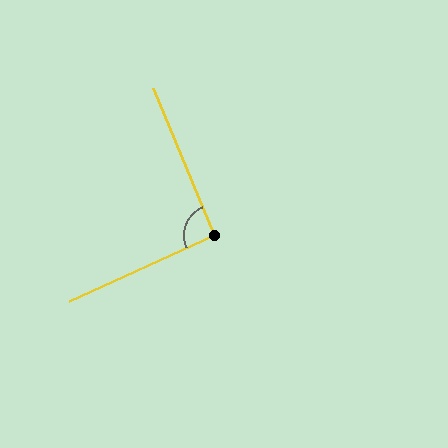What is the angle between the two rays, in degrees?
Approximately 92 degrees.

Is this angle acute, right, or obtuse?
It is approximately a right angle.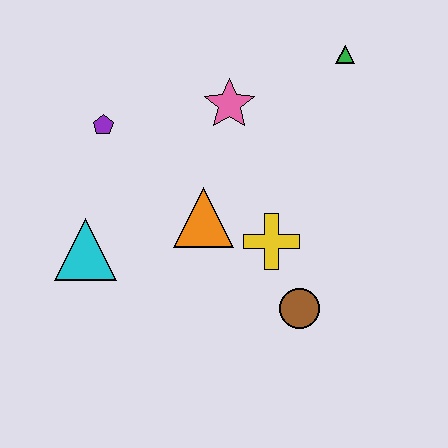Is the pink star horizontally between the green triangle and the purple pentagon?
Yes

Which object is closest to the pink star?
The orange triangle is closest to the pink star.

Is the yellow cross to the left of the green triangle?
Yes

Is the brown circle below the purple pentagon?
Yes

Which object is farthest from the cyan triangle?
The green triangle is farthest from the cyan triangle.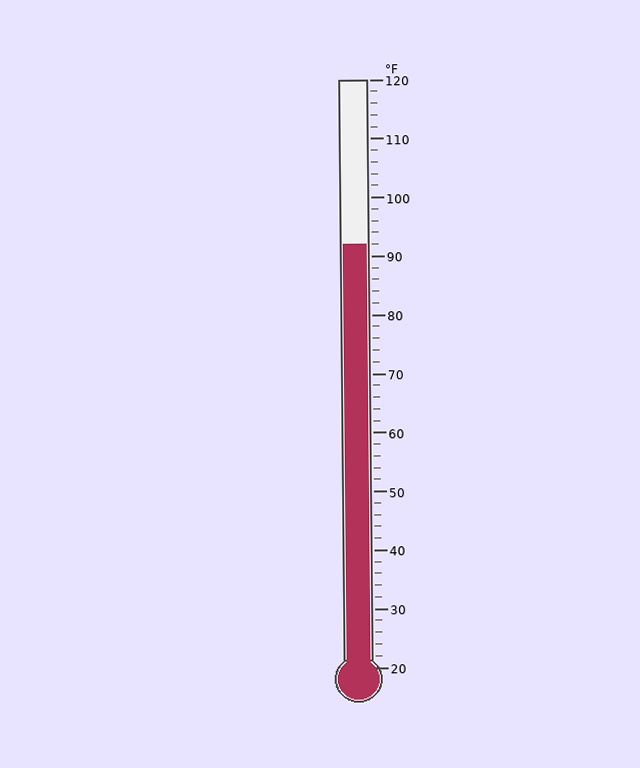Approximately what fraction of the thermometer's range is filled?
The thermometer is filled to approximately 70% of its range.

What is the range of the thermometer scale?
The thermometer scale ranges from 20°F to 120°F.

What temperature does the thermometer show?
The thermometer shows approximately 92°F.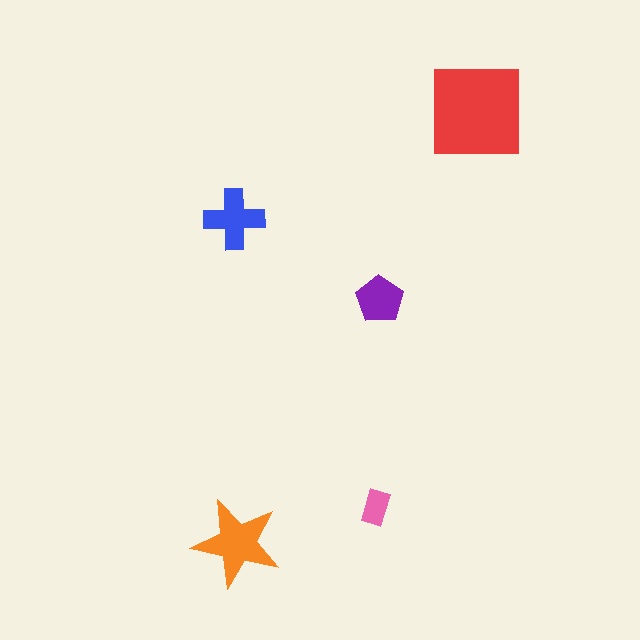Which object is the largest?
The red square.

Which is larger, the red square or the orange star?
The red square.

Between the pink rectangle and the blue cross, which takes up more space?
The blue cross.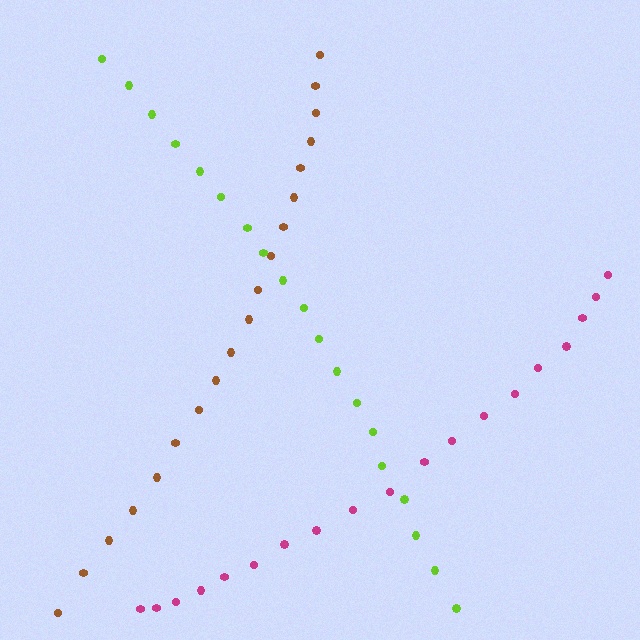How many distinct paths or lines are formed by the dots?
There are 3 distinct paths.